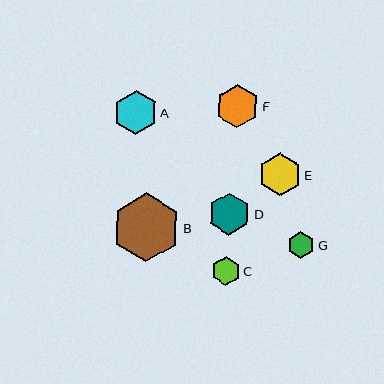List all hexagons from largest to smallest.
From largest to smallest: B, A, F, E, D, C, G.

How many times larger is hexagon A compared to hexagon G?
Hexagon A is approximately 1.6 times the size of hexagon G.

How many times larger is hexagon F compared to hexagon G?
Hexagon F is approximately 1.6 times the size of hexagon G.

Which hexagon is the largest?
Hexagon B is the largest with a size of approximately 68 pixels.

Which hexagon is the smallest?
Hexagon G is the smallest with a size of approximately 27 pixels.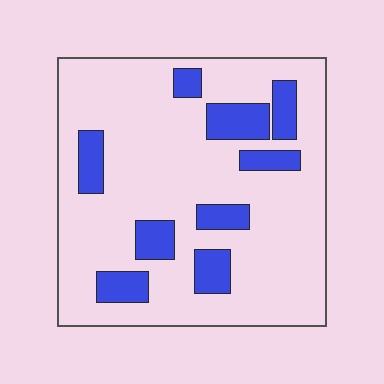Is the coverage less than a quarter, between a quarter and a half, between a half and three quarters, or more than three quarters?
Less than a quarter.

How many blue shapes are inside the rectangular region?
9.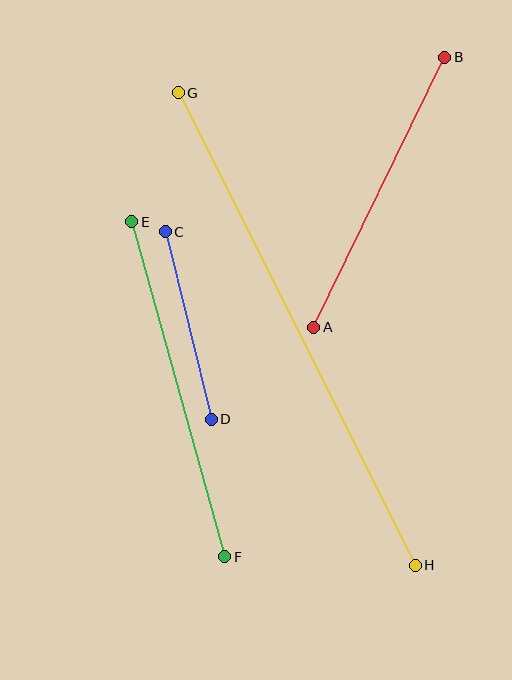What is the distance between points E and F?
The distance is approximately 348 pixels.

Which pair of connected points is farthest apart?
Points G and H are farthest apart.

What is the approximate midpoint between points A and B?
The midpoint is at approximately (379, 192) pixels.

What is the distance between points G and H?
The distance is approximately 528 pixels.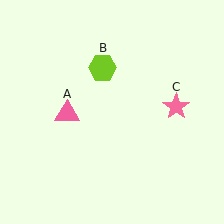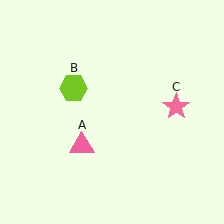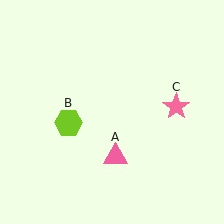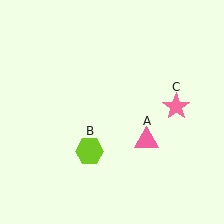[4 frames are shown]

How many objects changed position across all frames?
2 objects changed position: pink triangle (object A), lime hexagon (object B).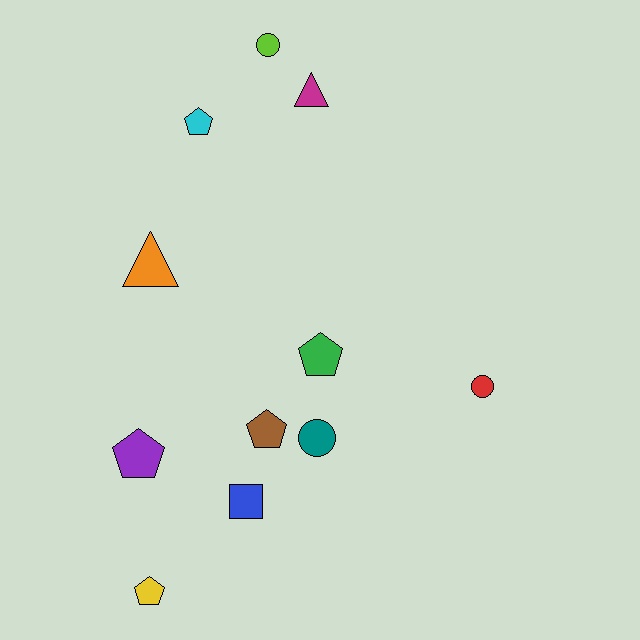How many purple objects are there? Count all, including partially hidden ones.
There is 1 purple object.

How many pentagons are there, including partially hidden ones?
There are 5 pentagons.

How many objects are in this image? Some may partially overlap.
There are 11 objects.